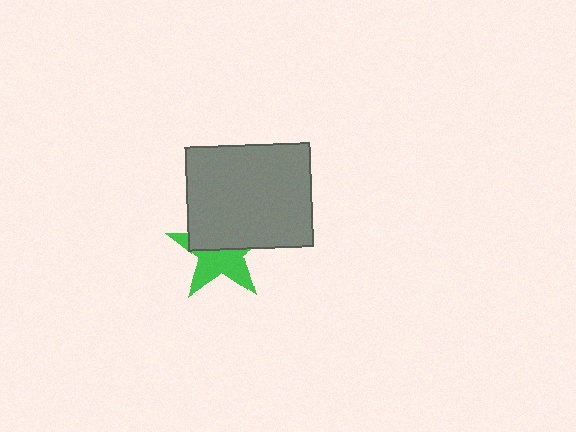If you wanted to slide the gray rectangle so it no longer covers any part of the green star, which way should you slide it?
Slide it up — that is the most direct way to separate the two shapes.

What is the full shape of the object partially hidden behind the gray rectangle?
The partially hidden object is a green star.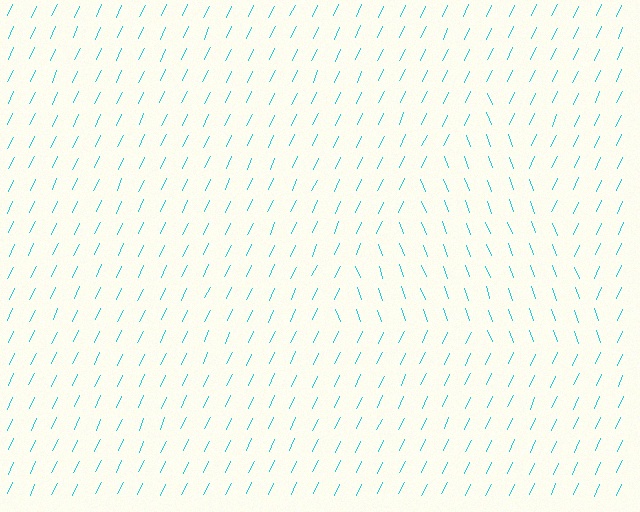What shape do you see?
I see a triangle.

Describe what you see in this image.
The image is filled with small cyan line segments. A triangle region in the image has lines oriented differently from the surrounding lines, creating a visible texture boundary.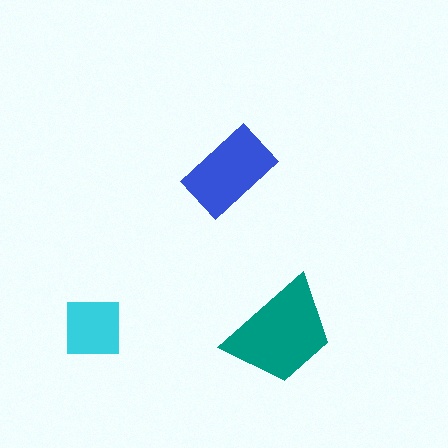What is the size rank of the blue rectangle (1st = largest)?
2nd.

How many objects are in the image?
There are 3 objects in the image.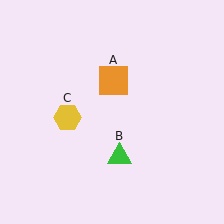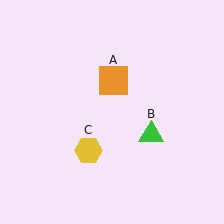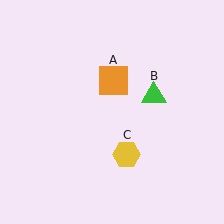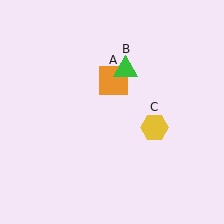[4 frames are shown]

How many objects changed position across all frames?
2 objects changed position: green triangle (object B), yellow hexagon (object C).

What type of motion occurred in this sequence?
The green triangle (object B), yellow hexagon (object C) rotated counterclockwise around the center of the scene.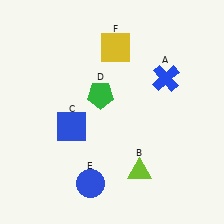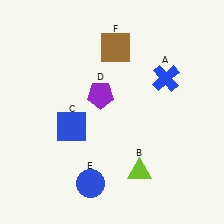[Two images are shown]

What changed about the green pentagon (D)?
In Image 1, D is green. In Image 2, it changed to purple.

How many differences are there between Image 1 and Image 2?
There are 2 differences between the two images.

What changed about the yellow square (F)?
In Image 1, F is yellow. In Image 2, it changed to brown.